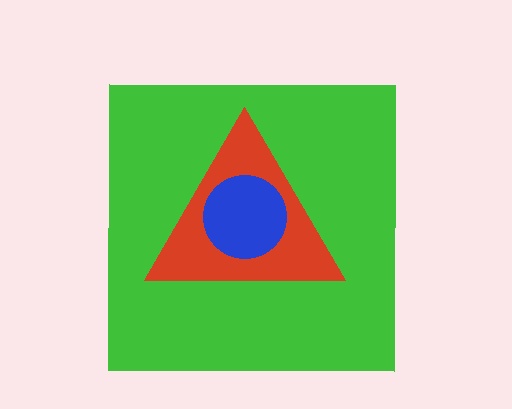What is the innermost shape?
The blue circle.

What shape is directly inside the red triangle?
The blue circle.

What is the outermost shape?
The green square.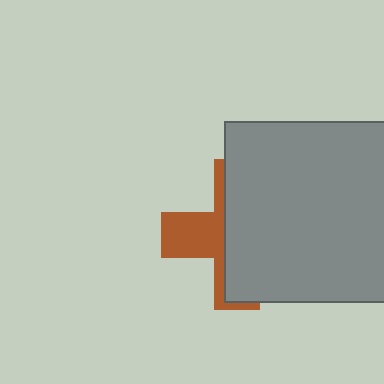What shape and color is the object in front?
The object in front is a gray rectangle.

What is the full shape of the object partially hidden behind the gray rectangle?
The partially hidden object is a brown cross.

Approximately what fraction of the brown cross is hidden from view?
Roughly 65% of the brown cross is hidden behind the gray rectangle.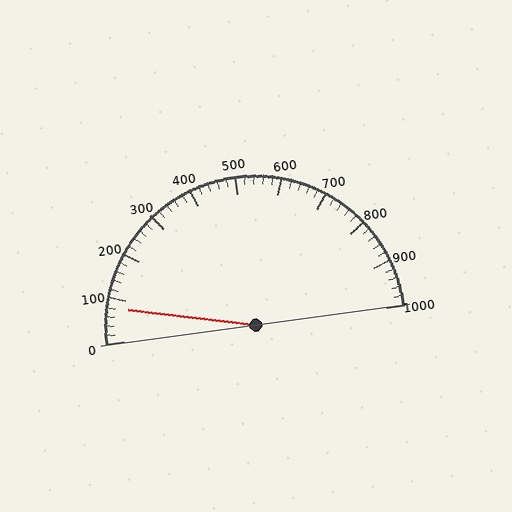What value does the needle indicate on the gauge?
The needle indicates approximately 80.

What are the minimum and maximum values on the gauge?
The gauge ranges from 0 to 1000.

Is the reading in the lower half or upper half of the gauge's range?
The reading is in the lower half of the range (0 to 1000).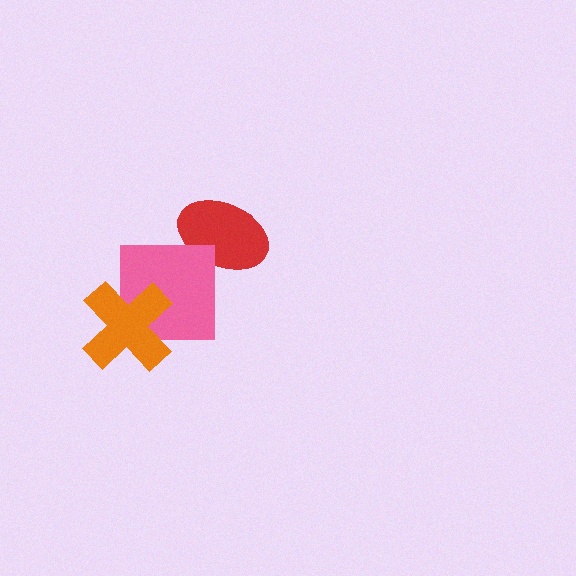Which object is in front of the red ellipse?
The pink square is in front of the red ellipse.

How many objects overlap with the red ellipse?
1 object overlaps with the red ellipse.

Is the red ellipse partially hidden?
Yes, it is partially covered by another shape.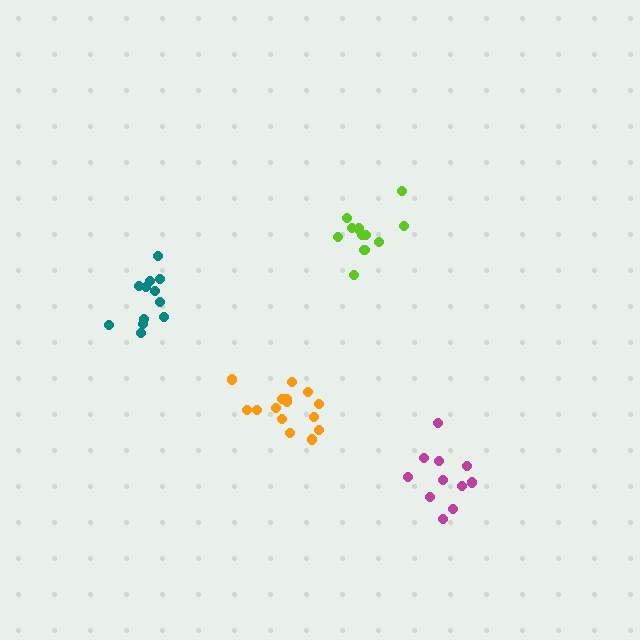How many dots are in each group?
Group 1: 12 dots, Group 2: 12 dots, Group 3: 11 dots, Group 4: 15 dots (50 total).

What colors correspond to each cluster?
The clusters are colored: lime, teal, magenta, orange.